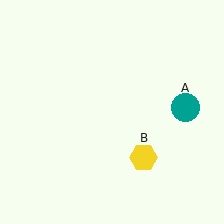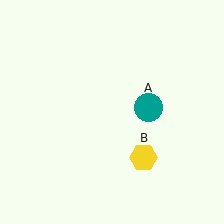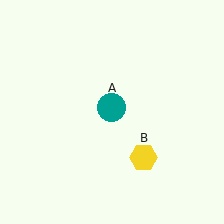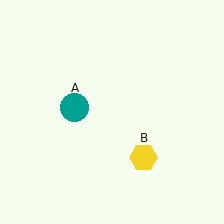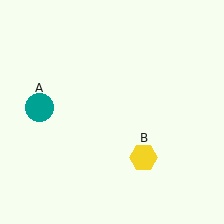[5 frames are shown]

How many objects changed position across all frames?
1 object changed position: teal circle (object A).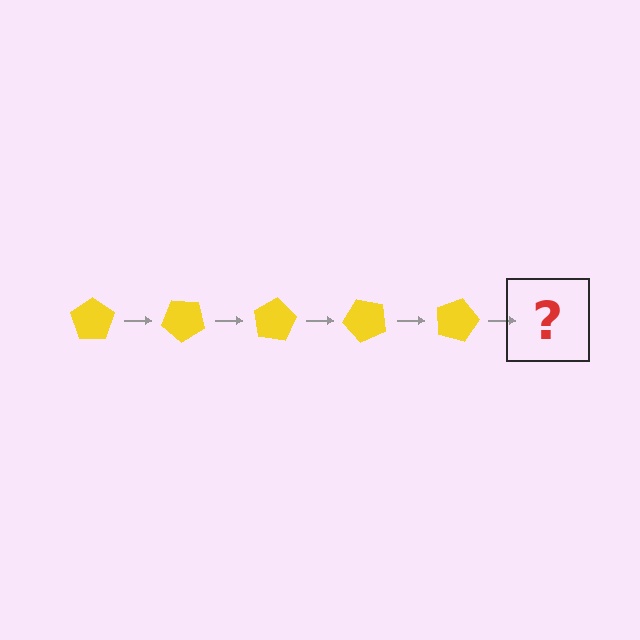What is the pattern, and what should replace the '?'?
The pattern is that the pentagon rotates 40 degrees each step. The '?' should be a yellow pentagon rotated 200 degrees.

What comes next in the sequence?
The next element should be a yellow pentagon rotated 200 degrees.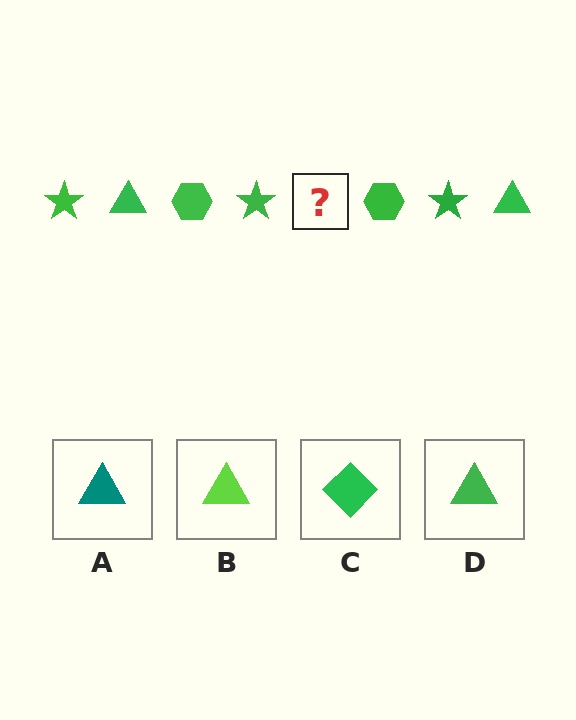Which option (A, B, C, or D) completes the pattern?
D.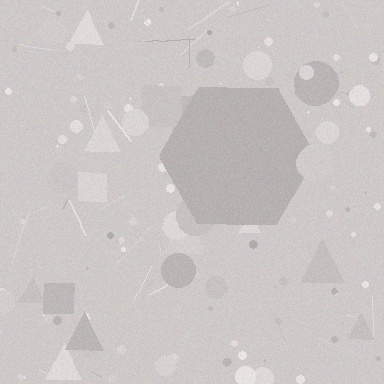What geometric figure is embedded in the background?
A hexagon is embedded in the background.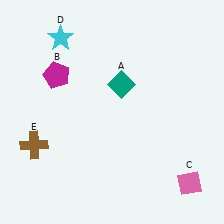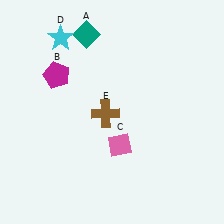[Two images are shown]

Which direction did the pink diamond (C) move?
The pink diamond (C) moved left.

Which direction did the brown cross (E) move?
The brown cross (E) moved right.